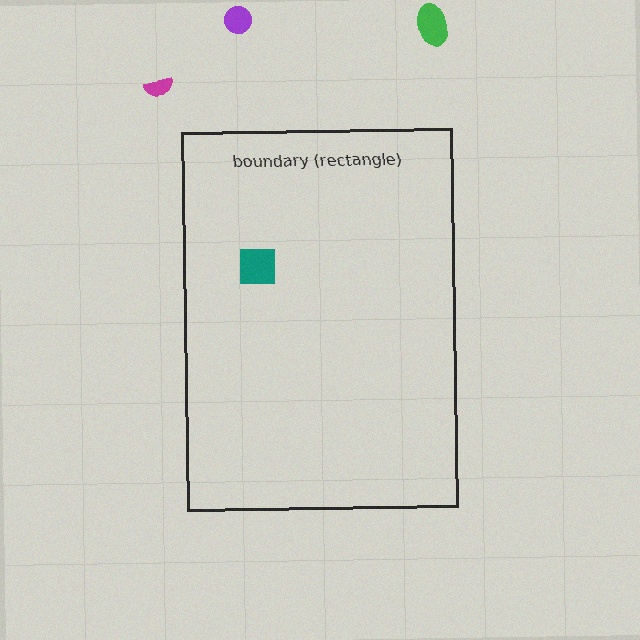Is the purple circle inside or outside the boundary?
Outside.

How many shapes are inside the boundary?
1 inside, 3 outside.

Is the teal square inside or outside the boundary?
Inside.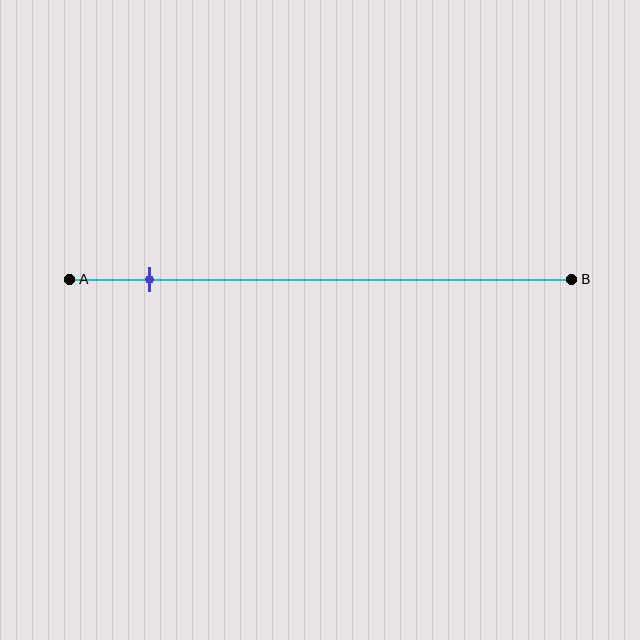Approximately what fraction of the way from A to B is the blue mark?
The blue mark is approximately 15% of the way from A to B.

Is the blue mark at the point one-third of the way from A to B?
No, the mark is at about 15% from A, not at the 33% one-third point.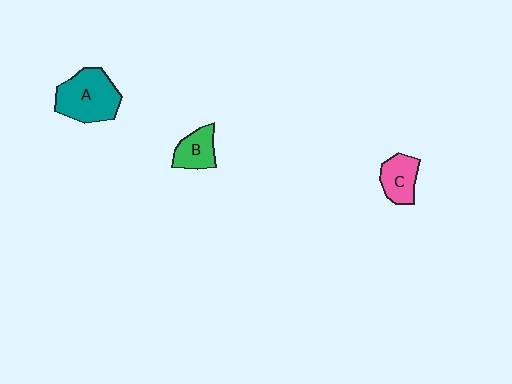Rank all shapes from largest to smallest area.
From largest to smallest: A (teal), C (pink), B (green).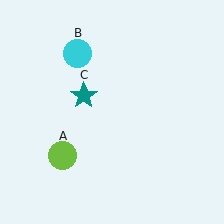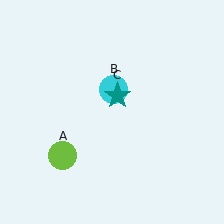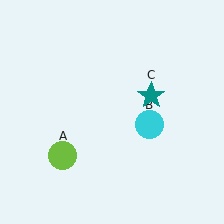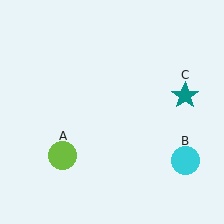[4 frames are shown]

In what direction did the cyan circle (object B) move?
The cyan circle (object B) moved down and to the right.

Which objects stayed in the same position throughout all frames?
Lime circle (object A) remained stationary.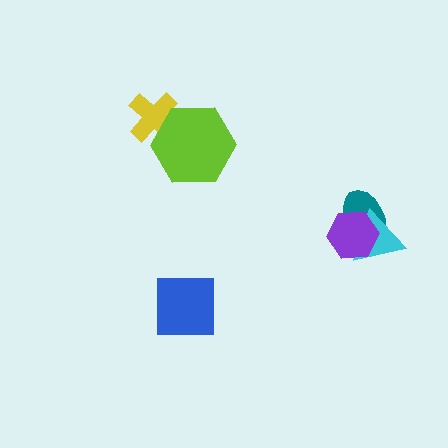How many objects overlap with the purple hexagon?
2 objects overlap with the purple hexagon.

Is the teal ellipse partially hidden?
Yes, it is partially covered by another shape.